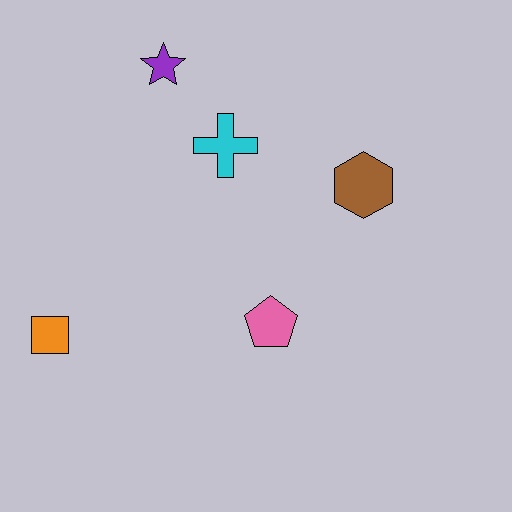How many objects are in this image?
There are 5 objects.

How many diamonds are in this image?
There are no diamonds.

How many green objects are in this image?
There are no green objects.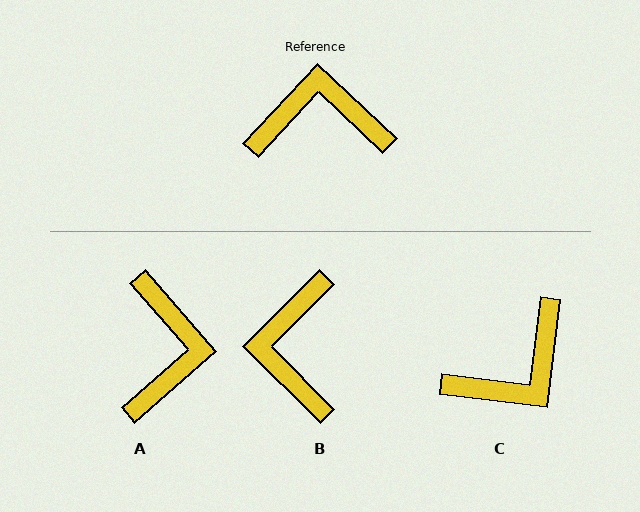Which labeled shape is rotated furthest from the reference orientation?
C, about 144 degrees away.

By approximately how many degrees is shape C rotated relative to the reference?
Approximately 144 degrees clockwise.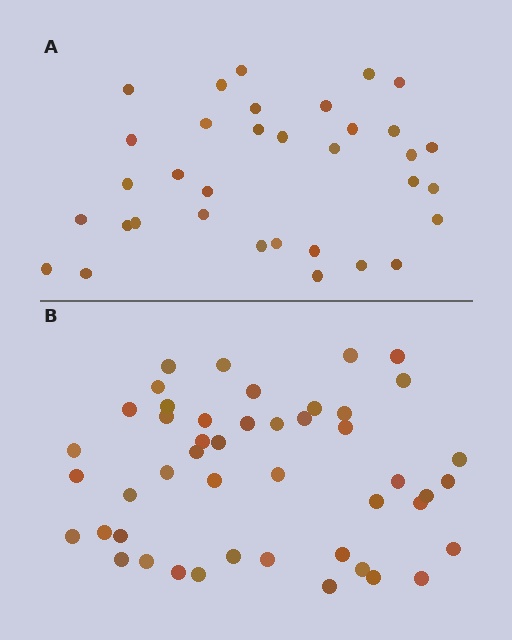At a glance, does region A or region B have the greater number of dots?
Region B (the bottom region) has more dots.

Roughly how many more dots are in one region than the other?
Region B has approximately 15 more dots than region A.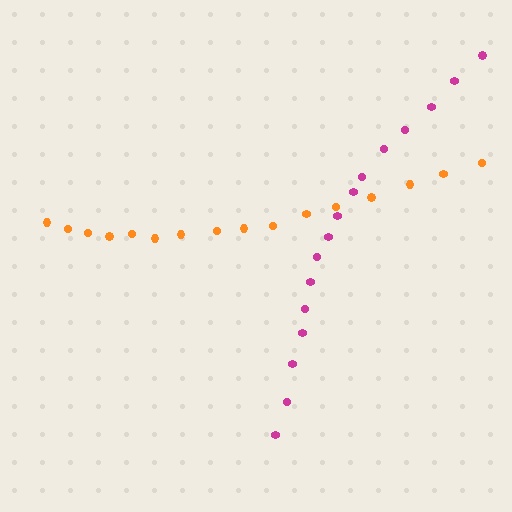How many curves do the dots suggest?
There are 2 distinct paths.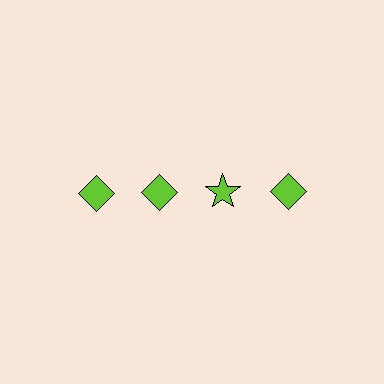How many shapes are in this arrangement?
There are 4 shapes arranged in a grid pattern.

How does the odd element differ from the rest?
It has a different shape: star instead of diamond.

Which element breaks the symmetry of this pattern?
The lime star in the top row, center column breaks the symmetry. All other shapes are lime diamonds.